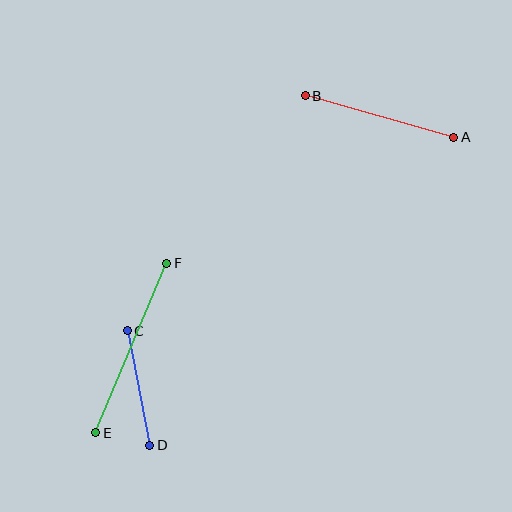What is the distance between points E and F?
The distance is approximately 184 pixels.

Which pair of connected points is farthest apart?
Points E and F are farthest apart.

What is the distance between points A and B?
The distance is approximately 154 pixels.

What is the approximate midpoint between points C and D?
The midpoint is at approximately (138, 388) pixels.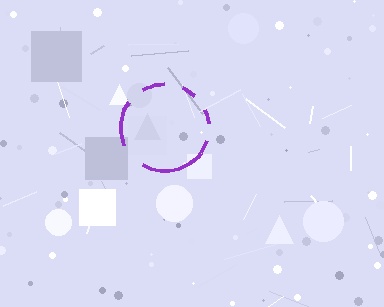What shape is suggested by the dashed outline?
The dashed outline suggests a circle.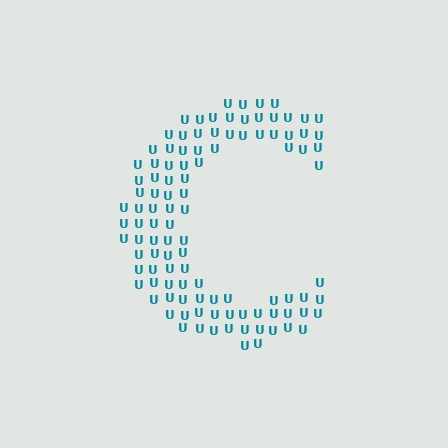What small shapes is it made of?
It is made of small letter U's.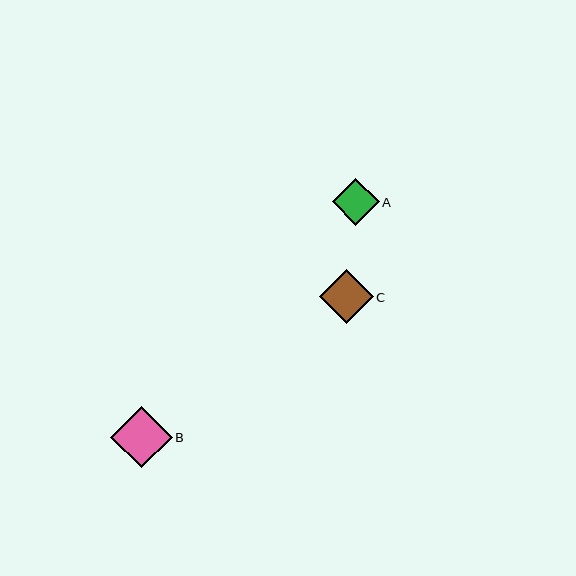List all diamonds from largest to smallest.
From largest to smallest: B, C, A.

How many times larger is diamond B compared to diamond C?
Diamond B is approximately 1.1 times the size of diamond C.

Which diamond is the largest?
Diamond B is the largest with a size of approximately 61 pixels.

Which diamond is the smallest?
Diamond A is the smallest with a size of approximately 46 pixels.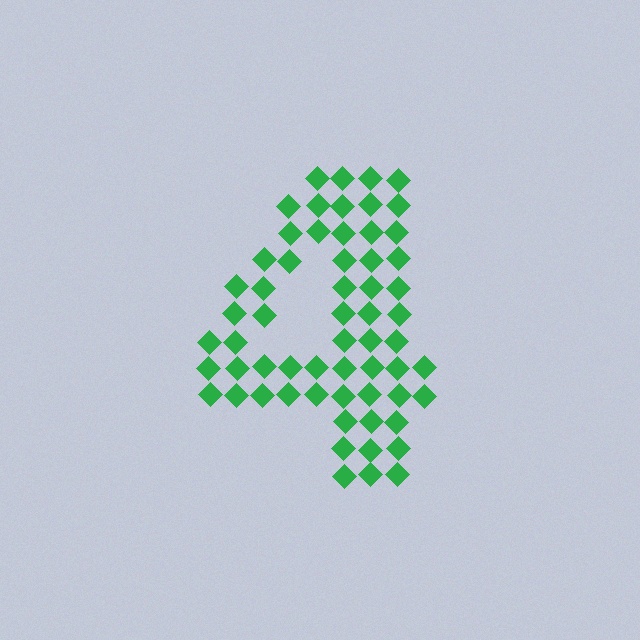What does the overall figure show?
The overall figure shows the digit 4.